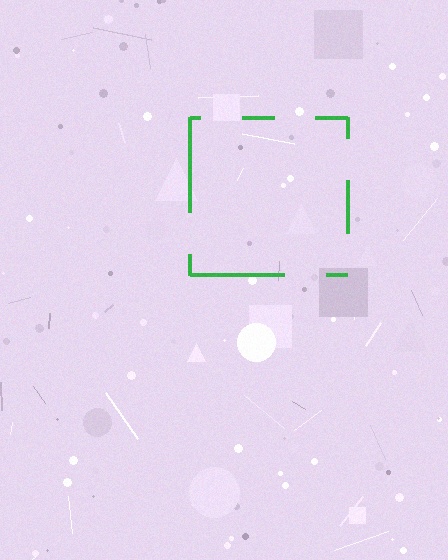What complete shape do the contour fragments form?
The contour fragments form a square.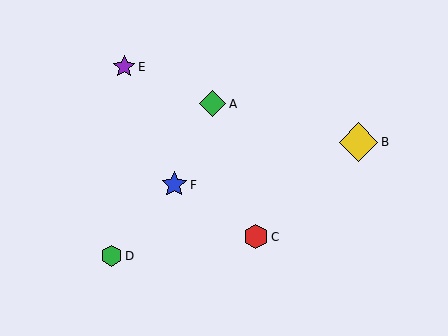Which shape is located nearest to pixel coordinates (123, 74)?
The purple star (labeled E) at (124, 67) is nearest to that location.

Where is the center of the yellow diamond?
The center of the yellow diamond is at (359, 142).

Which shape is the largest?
The yellow diamond (labeled B) is the largest.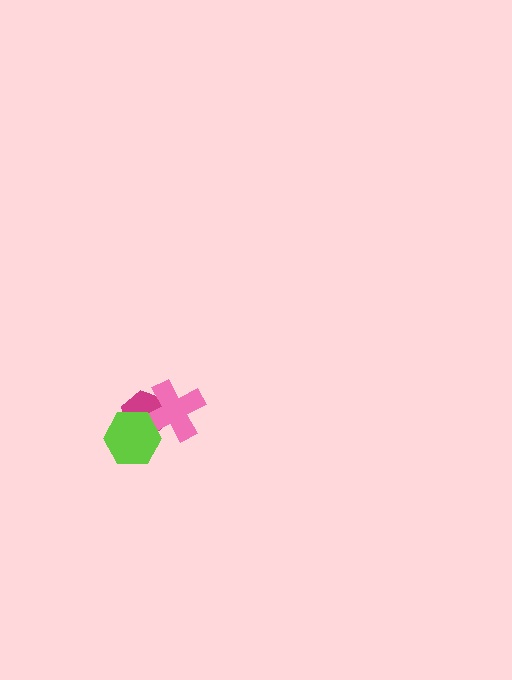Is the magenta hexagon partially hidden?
Yes, it is partially covered by another shape.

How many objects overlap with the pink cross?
2 objects overlap with the pink cross.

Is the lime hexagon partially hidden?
No, no other shape covers it.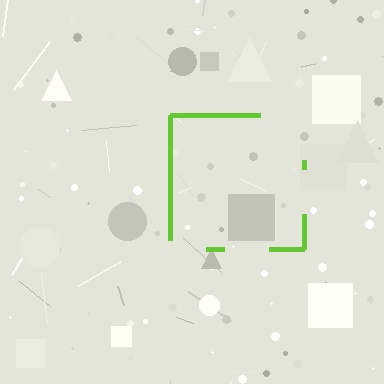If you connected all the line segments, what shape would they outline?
They would outline a square.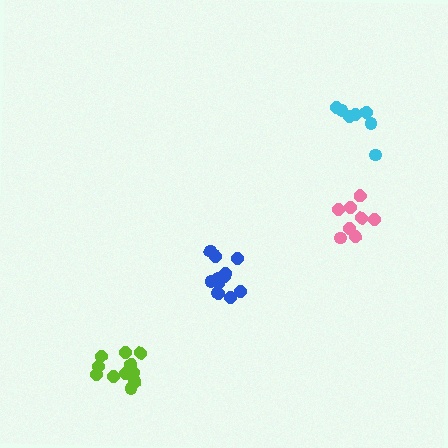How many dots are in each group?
Group 1: 8 dots, Group 2: 12 dots, Group 3: 12 dots, Group 4: 7 dots (39 total).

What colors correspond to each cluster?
The clusters are colored: pink, blue, lime, cyan.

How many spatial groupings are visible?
There are 4 spatial groupings.